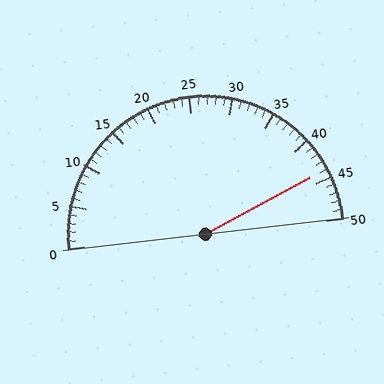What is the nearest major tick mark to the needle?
The nearest major tick mark is 45.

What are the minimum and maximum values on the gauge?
The gauge ranges from 0 to 50.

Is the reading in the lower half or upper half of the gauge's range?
The reading is in the upper half of the range (0 to 50).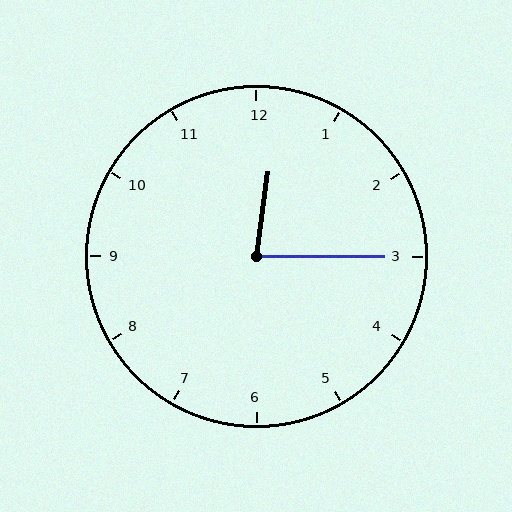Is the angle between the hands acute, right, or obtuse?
It is acute.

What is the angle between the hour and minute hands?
Approximately 82 degrees.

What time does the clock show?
12:15.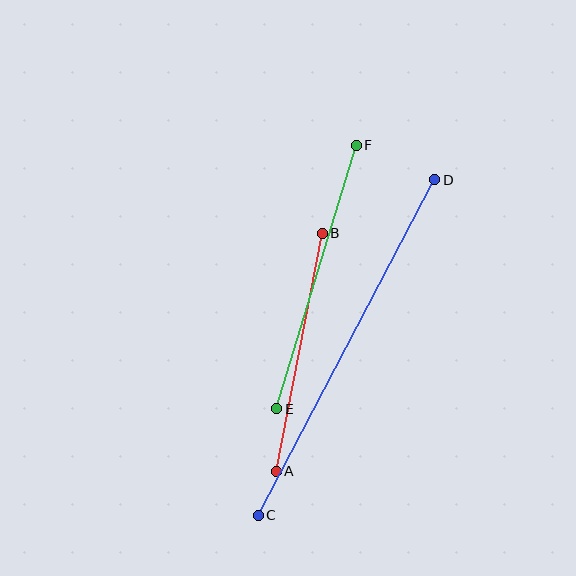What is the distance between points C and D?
The distance is approximately 379 pixels.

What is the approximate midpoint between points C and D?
The midpoint is at approximately (347, 347) pixels.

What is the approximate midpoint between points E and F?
The midpoint is at approximately (317, 277) pixels.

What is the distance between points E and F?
The distance is approximately 275 pixels.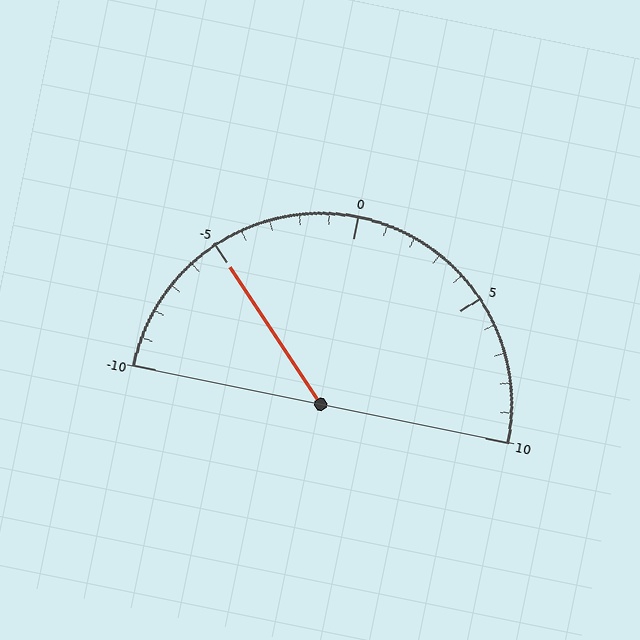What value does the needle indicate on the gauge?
The needle indicates approximately -5.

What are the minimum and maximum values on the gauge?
The gauge ranges from -10 to 10.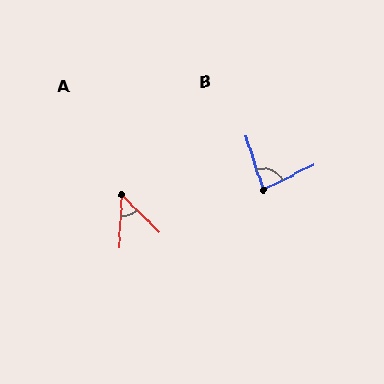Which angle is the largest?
B, at approximately 81 degrees.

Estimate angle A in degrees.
Approximately 49 degrees.